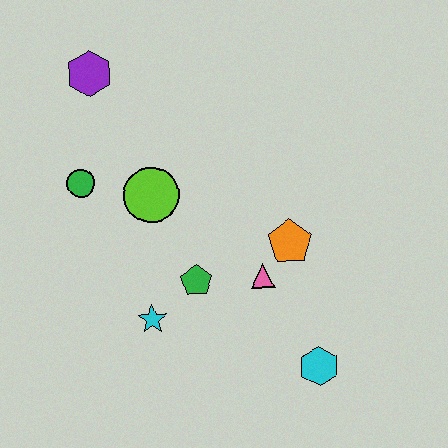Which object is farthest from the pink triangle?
The purple hexagon is farthest from the pink triangle.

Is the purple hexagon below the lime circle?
No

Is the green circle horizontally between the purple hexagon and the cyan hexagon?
No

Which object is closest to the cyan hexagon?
The pink triangle is closest to the cyan hexagon.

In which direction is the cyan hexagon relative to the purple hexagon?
The cyan hexagon is below the purple hexagon.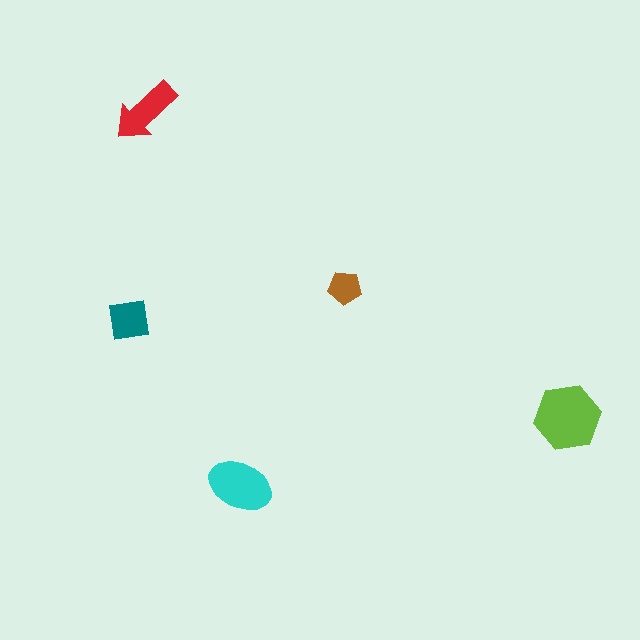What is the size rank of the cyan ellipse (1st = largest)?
2nd.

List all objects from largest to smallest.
The lime hexagon, the cyan ellipse, the red arrow, the teal square, the brown pentagon.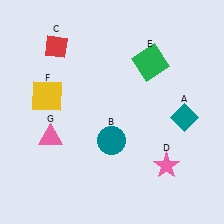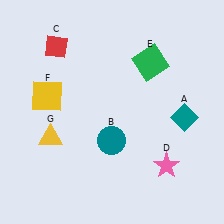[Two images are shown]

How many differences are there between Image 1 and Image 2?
There is 1 difference between the two images.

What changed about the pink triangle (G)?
In Image 1, G is pink. In Image 2, it changed to yellow.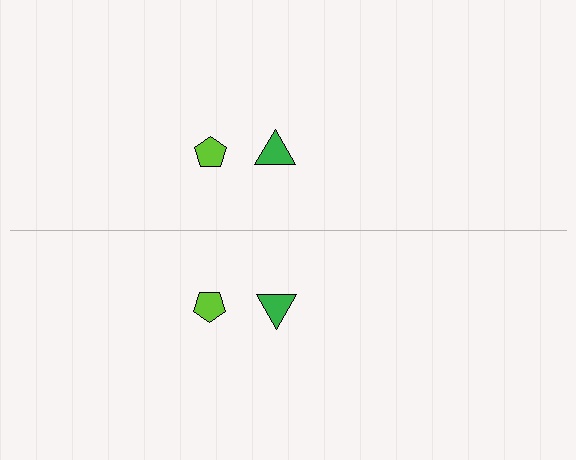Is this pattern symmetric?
Yes, this pattern has bilateral (reflection) symmetry.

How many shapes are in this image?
There are 4 shapes in this image.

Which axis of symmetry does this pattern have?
The pattern has a horizontal axis of symmetry running through the center of the image.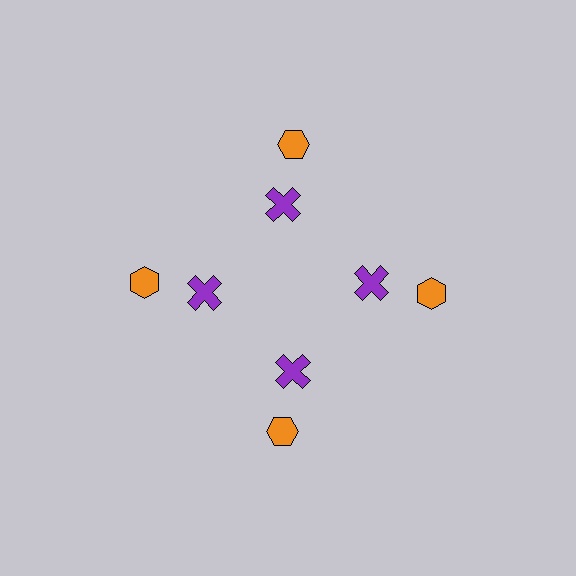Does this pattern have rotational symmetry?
Yes, this pattern has 4-fold rotational symmetry. It looks the same after rotating 90 degrees around the center.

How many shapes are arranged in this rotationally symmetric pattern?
There are 8 shapes, arranged in 4 groups of 2.